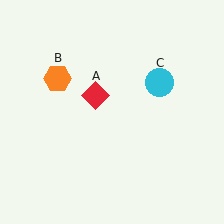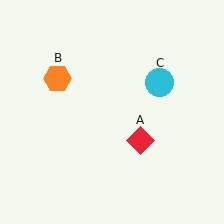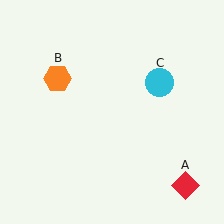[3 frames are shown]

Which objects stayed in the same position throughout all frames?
Orange hexagon (object B) and cyan circle (object C) remained stationary.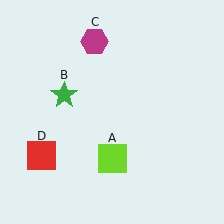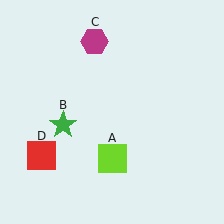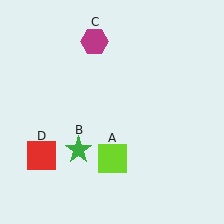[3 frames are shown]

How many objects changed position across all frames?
1 object changed position: green star (object B).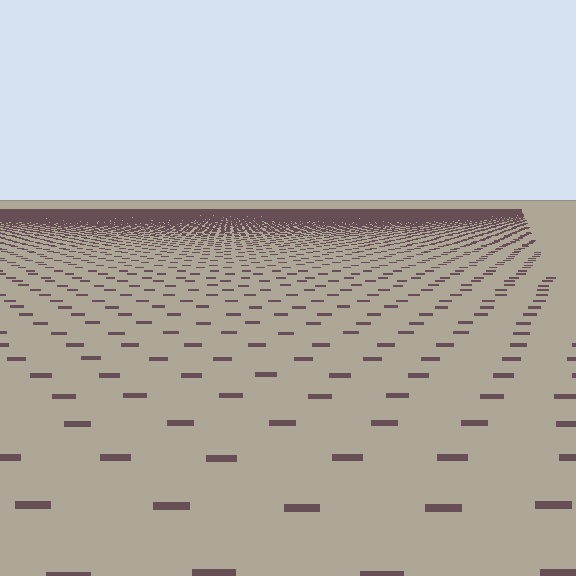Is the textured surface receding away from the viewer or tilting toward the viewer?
The surface is receding away from the viewer. Texture elements get smaller and denser toward the top.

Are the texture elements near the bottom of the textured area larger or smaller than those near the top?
Larger. Near the bottom, elements are closer to the viewer and appear at a bigger on-screen size.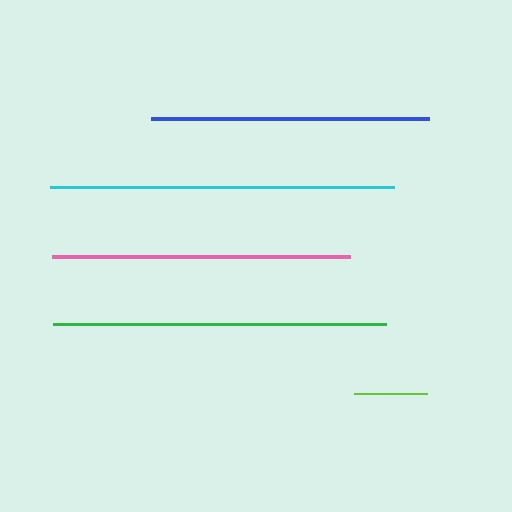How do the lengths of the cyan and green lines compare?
The cyan and green lines are approximately the same length.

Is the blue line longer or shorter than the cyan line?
The cyan line is longer than the blue line.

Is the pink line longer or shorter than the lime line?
The pink line is longer than the lime line.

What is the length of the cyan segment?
The cyan segment is approximately 344 pixels long.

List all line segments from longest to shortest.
From longest to shortest: cyan, green, pink, blue, lime.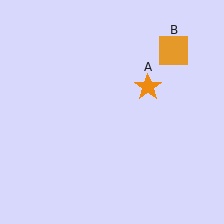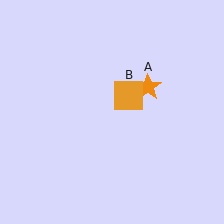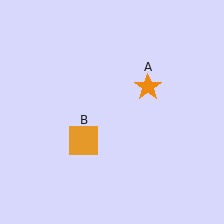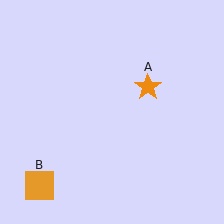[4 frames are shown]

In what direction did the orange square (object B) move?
The orange square (object B) moved down and to the left.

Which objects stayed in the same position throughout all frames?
Orange star (object A) remained stationary.